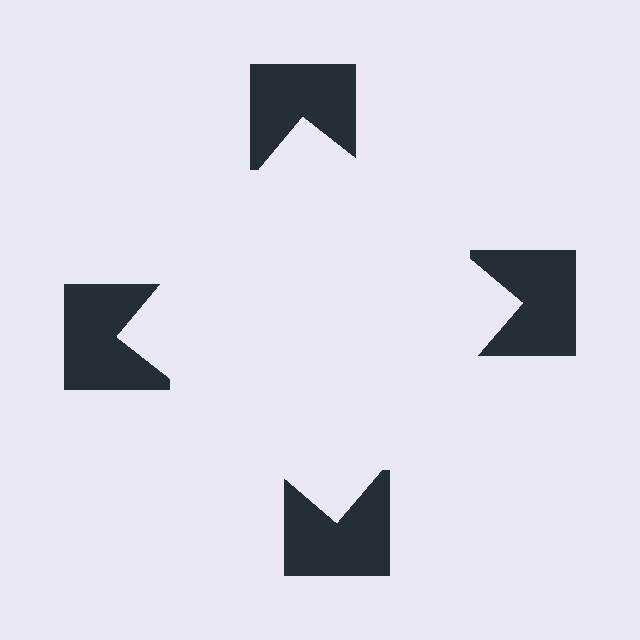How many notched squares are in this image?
There are 4 — one at each vertex of the illusory square.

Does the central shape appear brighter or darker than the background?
It typically appears slightly brighter than the background, even though no actual brightness change is drawn.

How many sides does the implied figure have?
4 sides.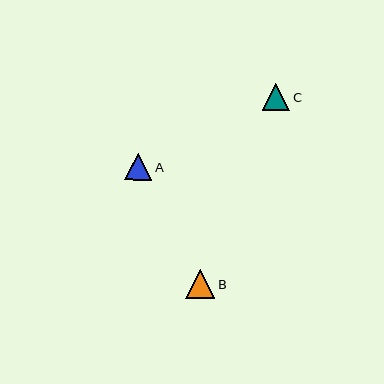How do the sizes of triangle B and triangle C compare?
Triangle B and triangle C are approximately the same size.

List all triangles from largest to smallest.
From largest to smallest: B, A, C.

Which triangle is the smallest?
Triangle C is the smallest with a size of approximately 27 pixels.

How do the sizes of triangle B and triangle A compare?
Triangle B and triangle A are approximately the same size.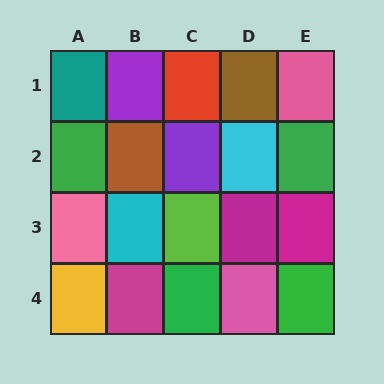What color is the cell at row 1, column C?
Red.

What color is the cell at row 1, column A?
Teal.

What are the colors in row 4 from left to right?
Yellow, magenta, green, pink, green.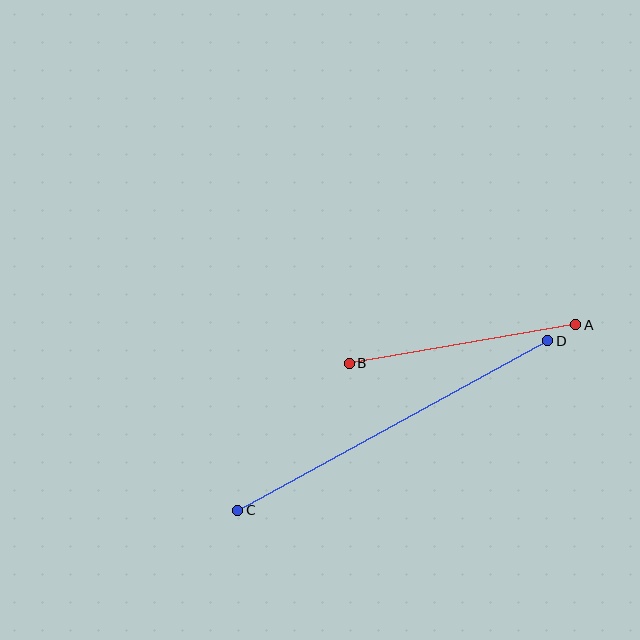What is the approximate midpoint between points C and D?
The midpoint is at approximately (393, 426) pixels.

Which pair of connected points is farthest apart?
Points C and D are farthest apart.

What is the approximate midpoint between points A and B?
The midpoint is at approximately (462, 344) pixels.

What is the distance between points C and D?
The distance is approximately 353 pixels.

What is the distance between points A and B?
The distance is approximately 229 pixels.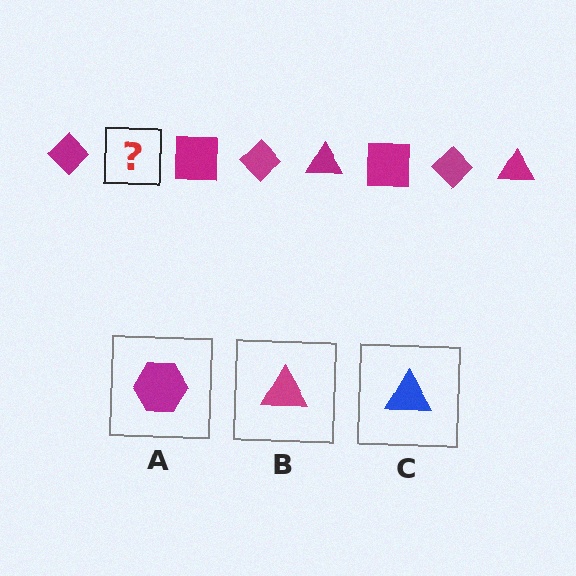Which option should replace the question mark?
Option B.